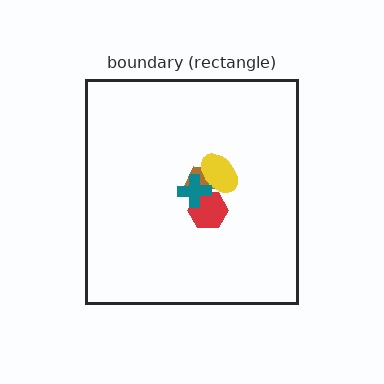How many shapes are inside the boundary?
4 inside, 0 outside.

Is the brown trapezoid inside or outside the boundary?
Inside.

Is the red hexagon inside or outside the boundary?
Inside.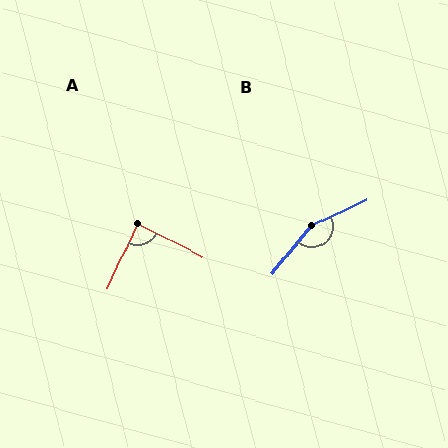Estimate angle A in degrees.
Approximately 87 degrees.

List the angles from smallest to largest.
A (87°), B (154°).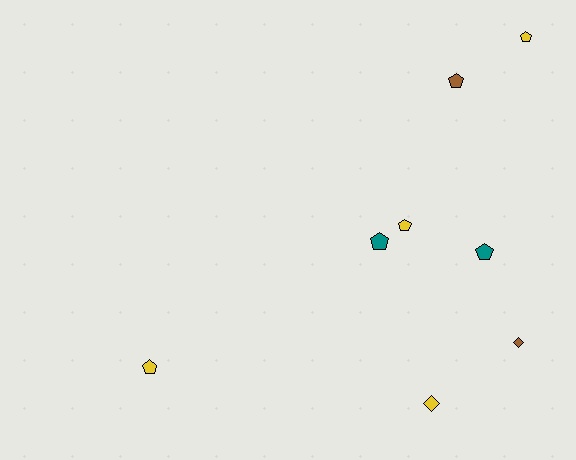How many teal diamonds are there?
There are no teal diamonds.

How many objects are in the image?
There are 8 objects.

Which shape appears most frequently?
Pentagon, with 6 objects.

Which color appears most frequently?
Yellow, with 4 objects.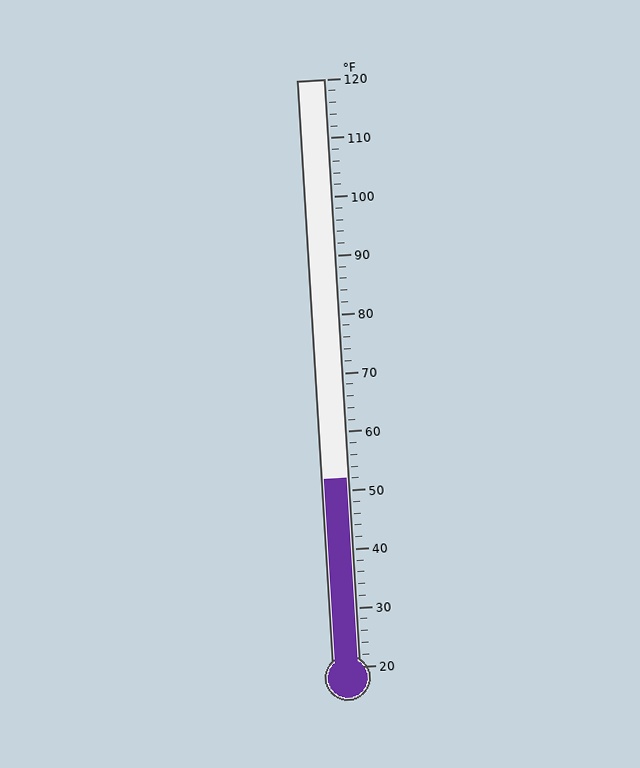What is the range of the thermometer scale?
The thermometer scale ranges from 20°F to 120°F.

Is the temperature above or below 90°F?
The temperature is below 90°F.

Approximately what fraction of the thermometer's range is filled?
The thermometer is filled to approximately 30% of its range.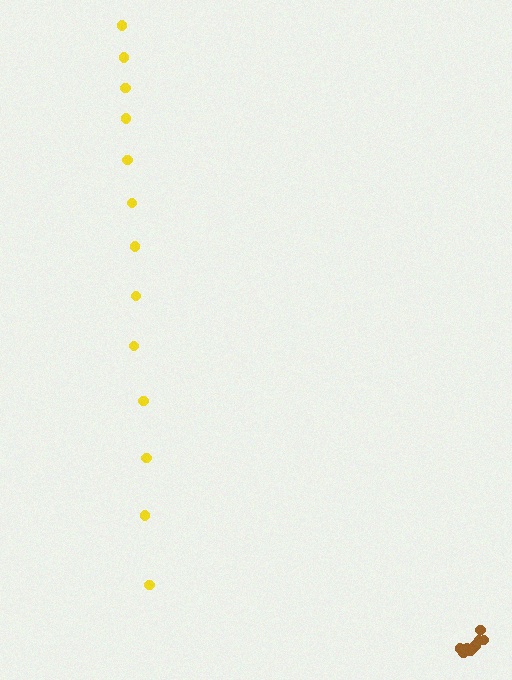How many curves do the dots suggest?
There are 2 distinct paths.